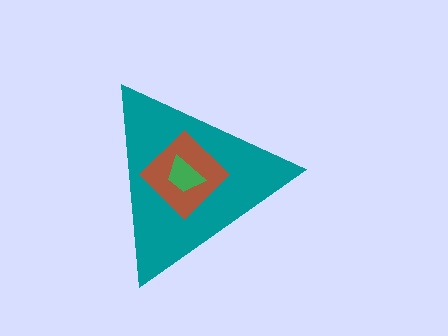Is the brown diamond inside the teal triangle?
Yes.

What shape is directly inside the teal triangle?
The brown diamond.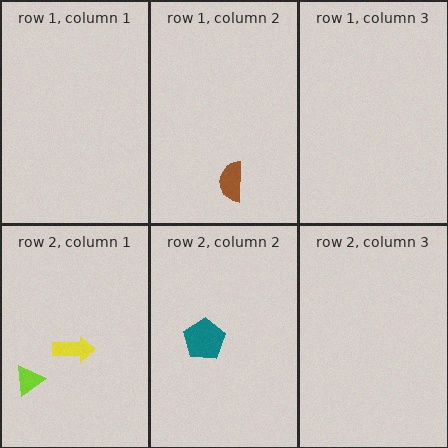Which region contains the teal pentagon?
The row 2, column 2 region.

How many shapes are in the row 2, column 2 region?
1.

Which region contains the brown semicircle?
The row 1, column 2 region.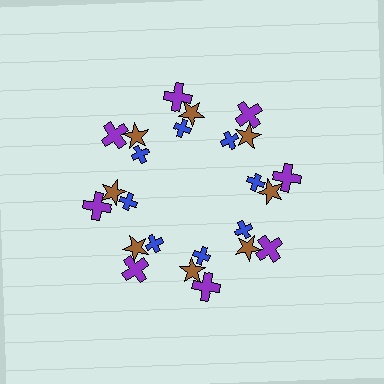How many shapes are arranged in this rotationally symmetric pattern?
There are 24 shapes, arranged in 8 groups of 3.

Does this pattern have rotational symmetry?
Yes, this pattern has 8-fold rotational symmetry. It looks the same after rotating 45 degrees around the center.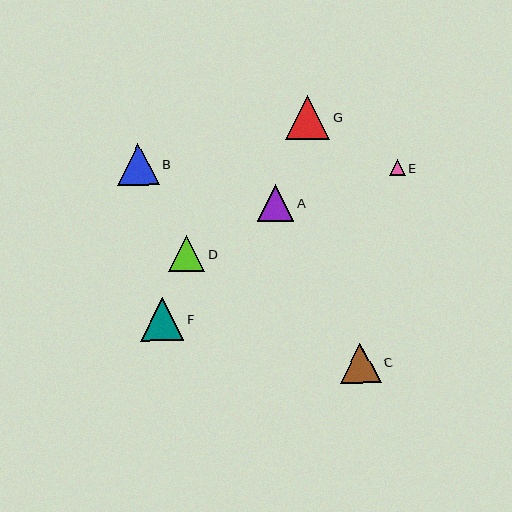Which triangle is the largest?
Triangle G is the largest with a size of approximately 45 pixels.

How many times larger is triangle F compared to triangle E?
Triangle F is approximately 2.6 times the size of triangle E.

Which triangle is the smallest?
Triangle E is the smallest with a size of approximately 16 pixels.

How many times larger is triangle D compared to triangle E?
Triangle D is approximately 2.2 times the size of triangle E.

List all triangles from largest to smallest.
From largest to smallest: G, F, B, C, A, D, E.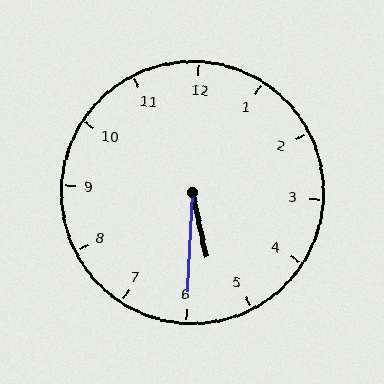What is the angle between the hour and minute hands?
Approximately 15 degrees.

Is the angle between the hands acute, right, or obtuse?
It is acute.